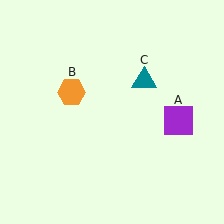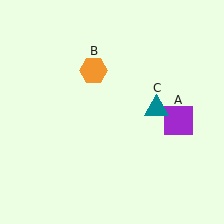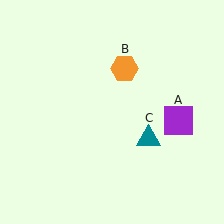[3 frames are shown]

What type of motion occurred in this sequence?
The orange hexagon (object B), teal triangle (object C) rotated clockwise around the center of the scene.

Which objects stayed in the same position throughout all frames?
Purple square (object A) remained stationary.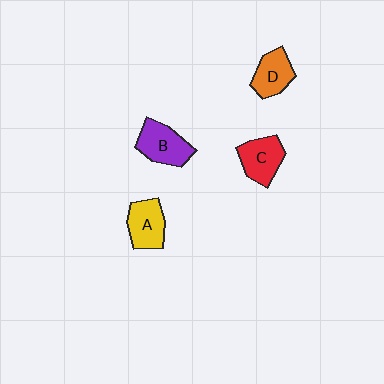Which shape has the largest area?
Shape B (purple).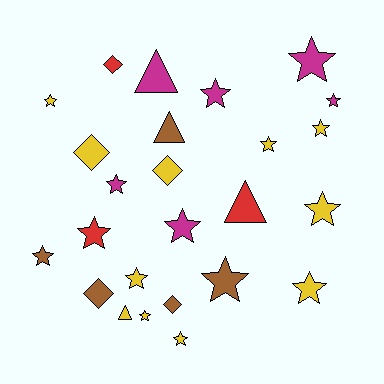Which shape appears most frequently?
Star, with 16 objects.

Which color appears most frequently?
Yellow, with 11 objects.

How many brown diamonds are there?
There are 2 brown diamonds.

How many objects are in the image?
There are 25 objects.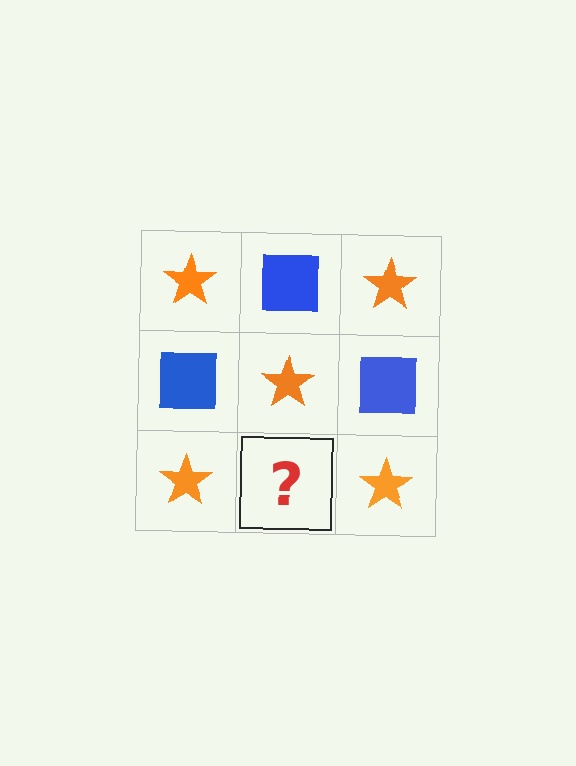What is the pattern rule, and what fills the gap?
The rule is that it alternates orange star and blue square in a checkerboard pattern. The gap should be filled with a blue square.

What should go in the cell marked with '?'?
The missing cell should contain a blue square.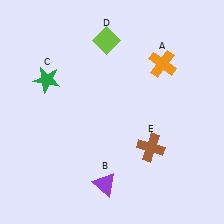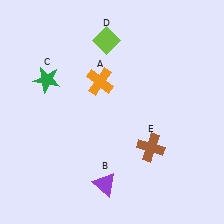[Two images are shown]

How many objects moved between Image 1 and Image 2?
1 object moved between the two images.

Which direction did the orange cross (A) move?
The orange cross (A) moved left.